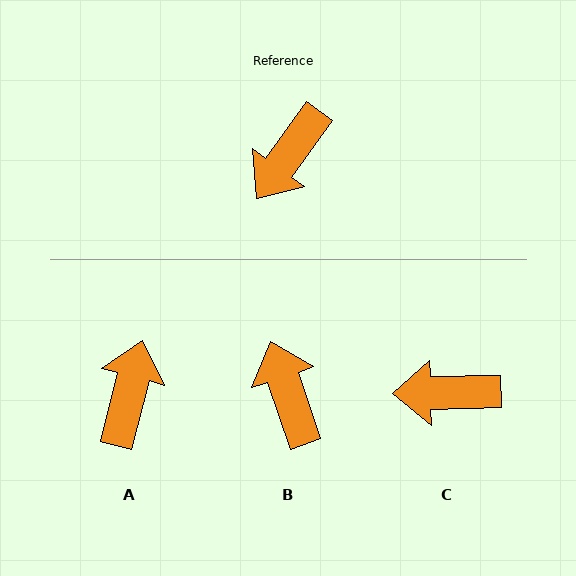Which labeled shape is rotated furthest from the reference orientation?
A, about 159 degrees away.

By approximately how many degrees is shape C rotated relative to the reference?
Approximately 53 degrees clockwise.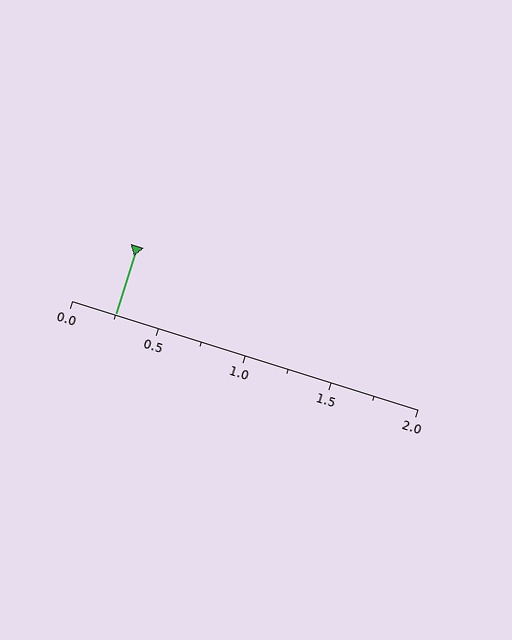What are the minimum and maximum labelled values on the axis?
The axis runs from 0.0 to 2.0.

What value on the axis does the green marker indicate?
The marker indicates approximately 0.25.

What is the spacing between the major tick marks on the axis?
The major ticks are spaced 0.5 apart.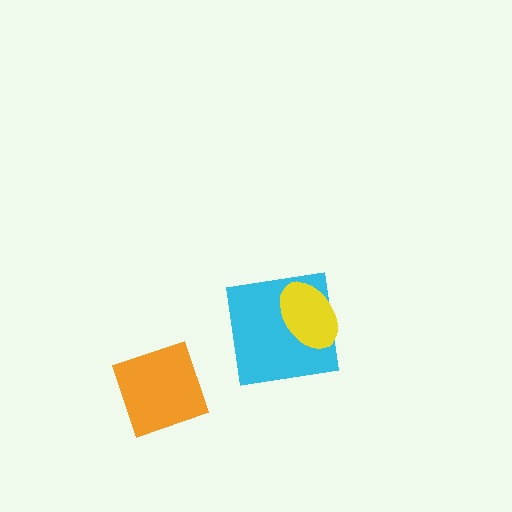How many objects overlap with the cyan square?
1 object overlaps with the cyan square.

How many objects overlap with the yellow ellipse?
1 object overlaps with the yellow ellipse.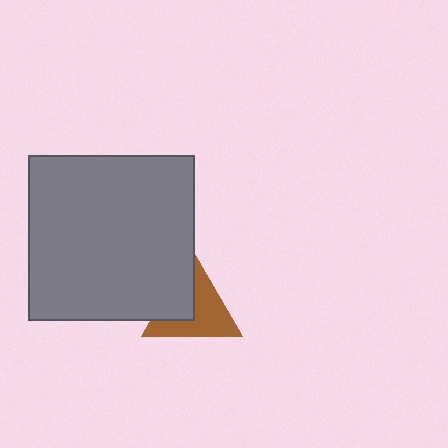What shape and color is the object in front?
The object in front is a gray square.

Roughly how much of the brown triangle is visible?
About half of it is visible (roughly 61%).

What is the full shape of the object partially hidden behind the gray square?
The partially hidden object is a brown triangle.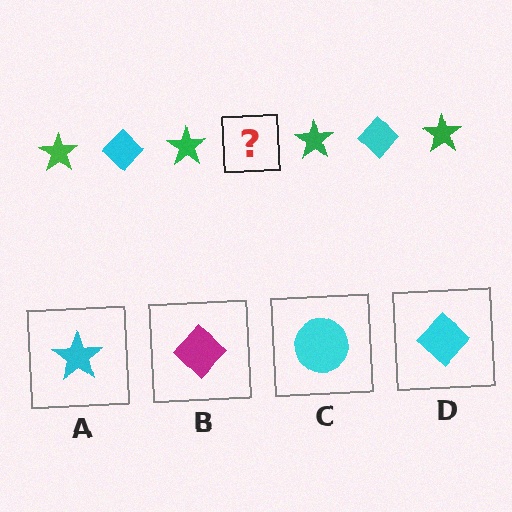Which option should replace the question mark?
Option D.